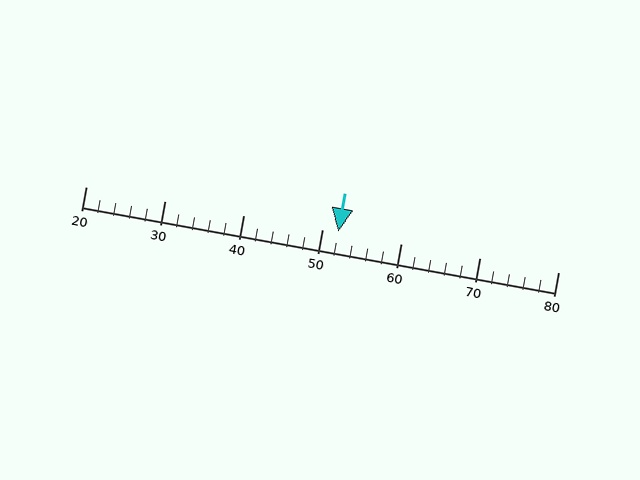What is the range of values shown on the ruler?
The ruler shows values from 20 to 80.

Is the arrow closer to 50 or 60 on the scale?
The arrow is closer to 50.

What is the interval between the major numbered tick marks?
The major tick marks are spaced 10 units apart.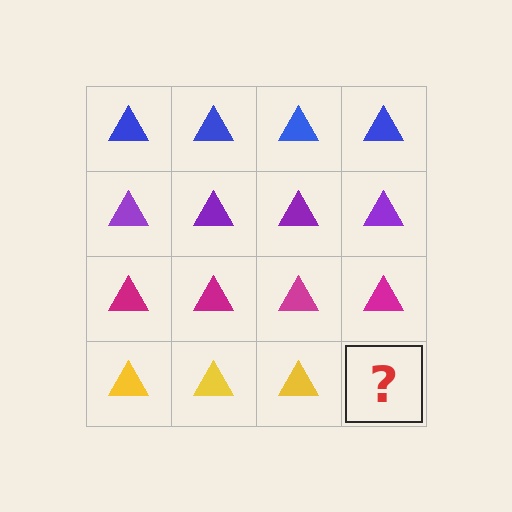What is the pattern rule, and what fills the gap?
The rule is that each row has a consistent color. The gap should be filled with a yellow triangle.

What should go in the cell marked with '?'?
The missing cell should contain a yellow triangle.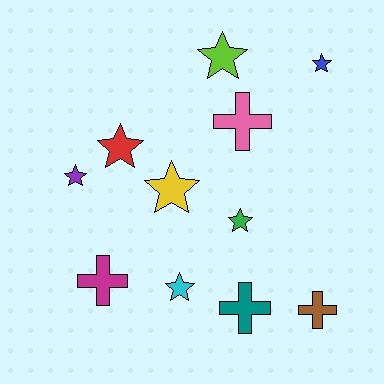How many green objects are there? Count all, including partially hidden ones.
There is 1 green object.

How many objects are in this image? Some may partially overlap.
There are 11 objects.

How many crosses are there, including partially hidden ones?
There are 4 crosses.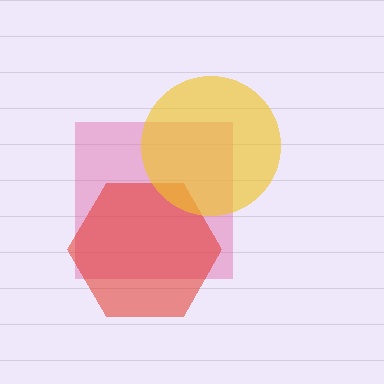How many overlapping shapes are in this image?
There are 3 overlapping shapes in the image.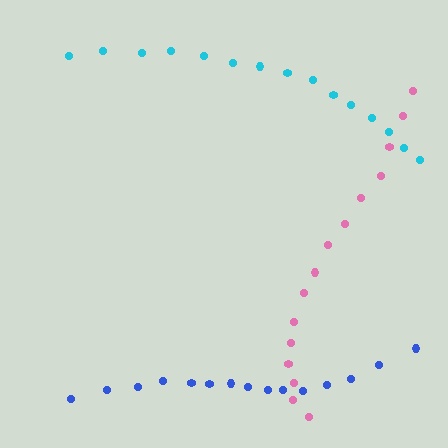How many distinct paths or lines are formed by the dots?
There are 3 distinct paths.